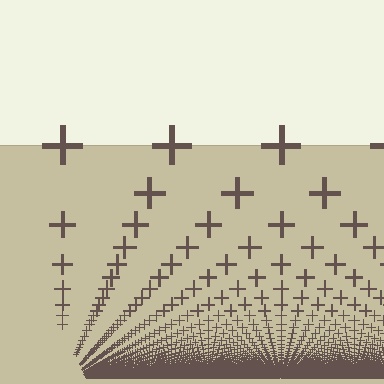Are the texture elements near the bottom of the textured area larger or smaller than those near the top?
Smaller. The gradient is inverted — elements near the bottom are smaller and denser.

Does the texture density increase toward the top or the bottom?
Density increases toward the bottom.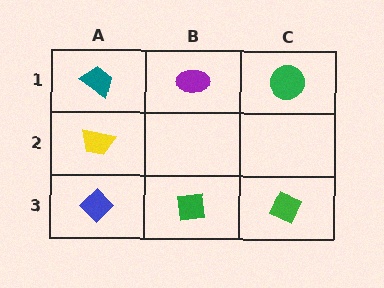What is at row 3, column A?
A blue diamond.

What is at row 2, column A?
A yellow trapezoid.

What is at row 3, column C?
A green diamond.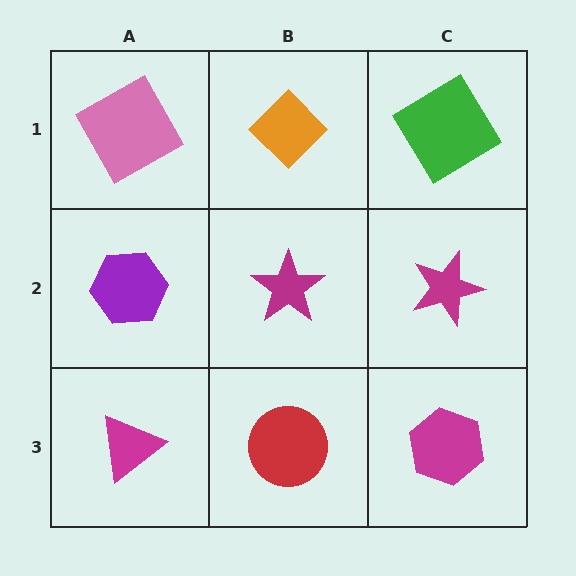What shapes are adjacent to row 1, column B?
A magenta star (row 2, column B), a pink square (row 1, column A), a green diamond (row 1, column C).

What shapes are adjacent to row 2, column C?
A green diamond (row 1, column C), a magenta hexagon (row 3, column C), a magenta star (row 2, column B).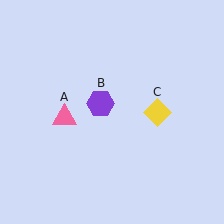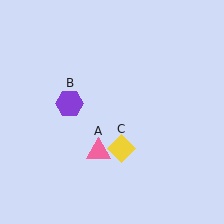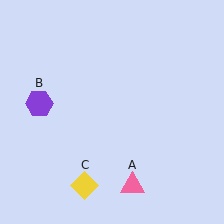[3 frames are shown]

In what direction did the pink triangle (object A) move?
The pink triangle (object A) moved down and to the right.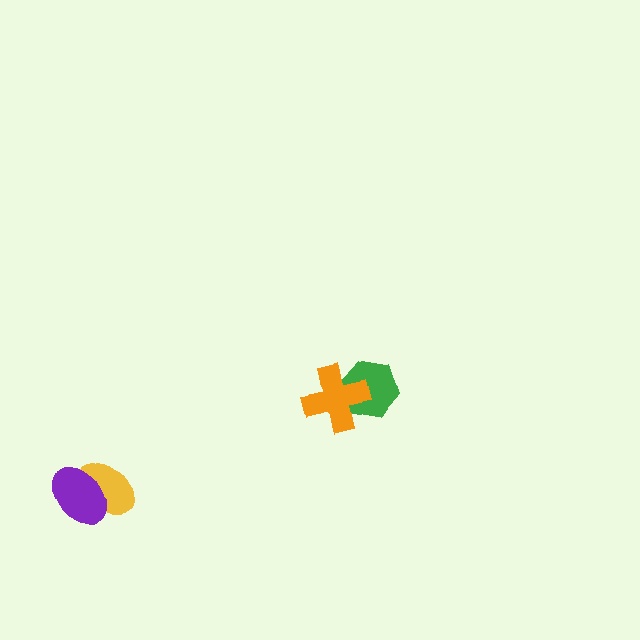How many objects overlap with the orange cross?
1 object overlaps with the orange cross.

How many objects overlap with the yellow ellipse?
1 object overlaps with the yellow ellipse.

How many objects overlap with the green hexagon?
1 object overlaps with the green hexagon.